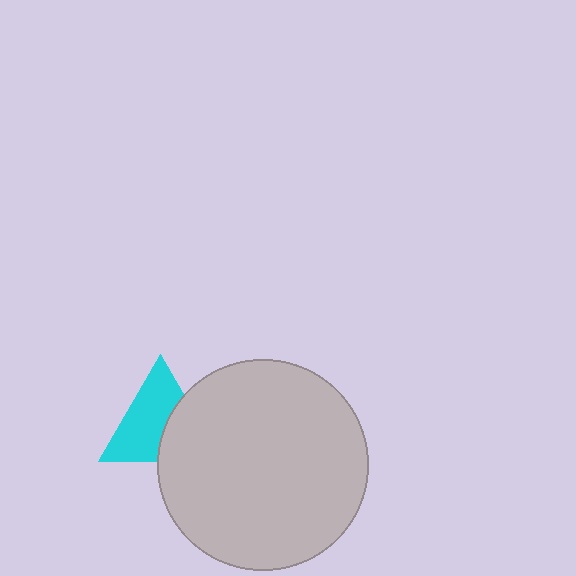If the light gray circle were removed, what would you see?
You would see the complete cyan triangle.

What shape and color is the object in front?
The object in front is a light gray circle.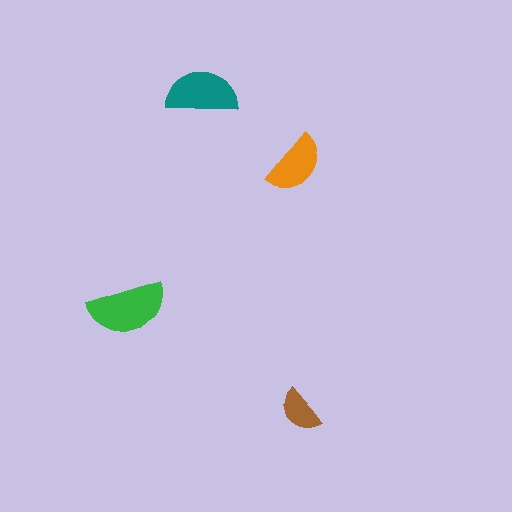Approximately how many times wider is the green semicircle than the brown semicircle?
About 1.5 times wider.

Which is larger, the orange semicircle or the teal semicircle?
The teal one.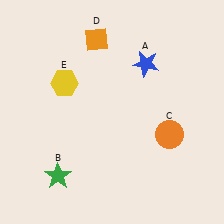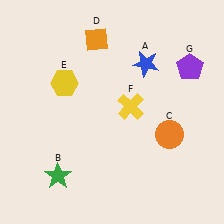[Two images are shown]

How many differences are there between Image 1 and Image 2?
There are 2 differences between the two images.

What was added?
A yellow cross (F), a purple pentagon (G) were added in Image 2.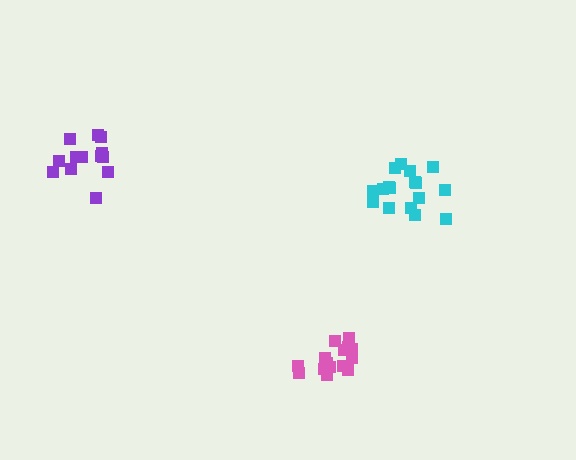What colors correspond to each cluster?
The clusters are colored: pink, purple, cyan.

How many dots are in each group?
Group 1: 15 dots, Group 2: 13 dots, Group 3: 17 dots (45 total).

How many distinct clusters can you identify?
There are 3 distinct clusters.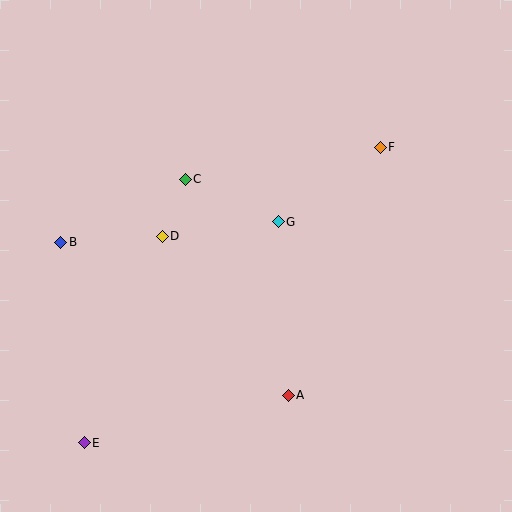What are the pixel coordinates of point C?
Point C is at (185, 179).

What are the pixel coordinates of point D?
Point D is at (162, 236).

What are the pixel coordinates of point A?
Point A is at (288, 395).